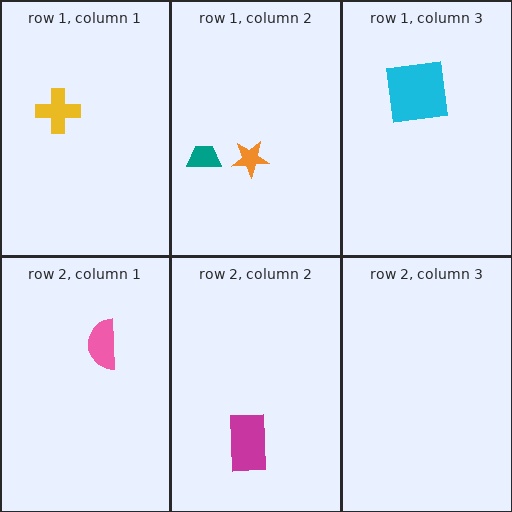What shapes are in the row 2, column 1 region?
The pink semicircle.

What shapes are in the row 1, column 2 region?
The teal trapezoid, the orange star.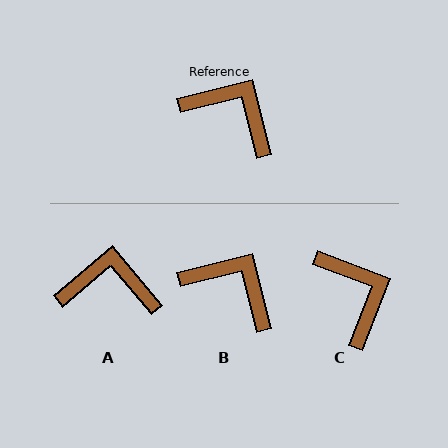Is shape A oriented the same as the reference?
No, it is off by about 26 degrees.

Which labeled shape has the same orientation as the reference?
B.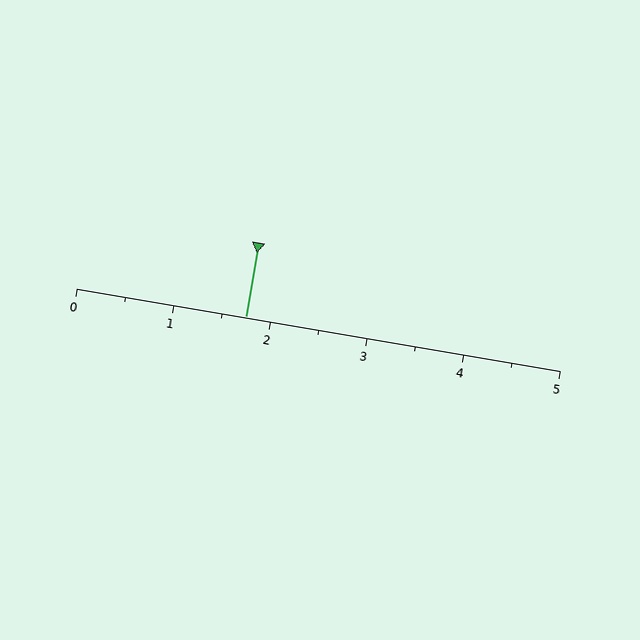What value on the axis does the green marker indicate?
The marker indicates approximately 1.8.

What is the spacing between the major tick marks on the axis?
The major ticks are spaced 1 apart.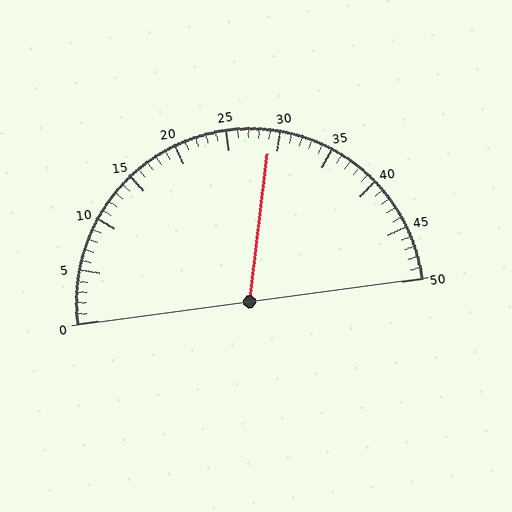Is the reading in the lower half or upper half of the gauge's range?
The reading is in the upper half of the range (0 to 50).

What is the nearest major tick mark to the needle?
The nearest major tick mark is 30.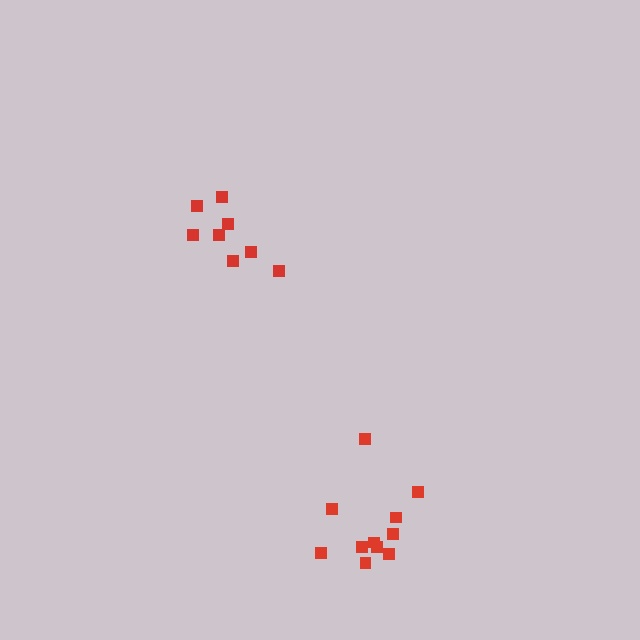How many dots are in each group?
Group 1: 11 dots, Group 2: 9 dots (20 total).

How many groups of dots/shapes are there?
There are 2 groups.